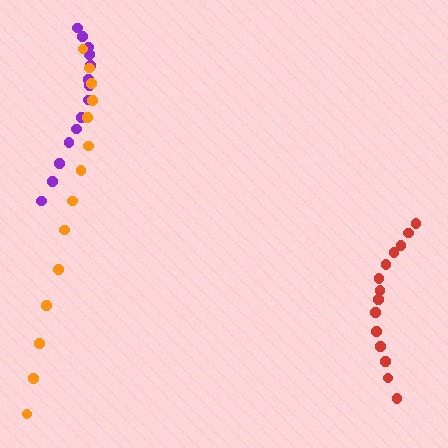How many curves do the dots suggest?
There are 3 distinct paths.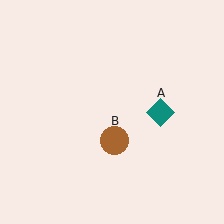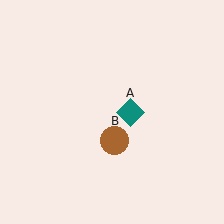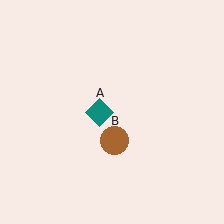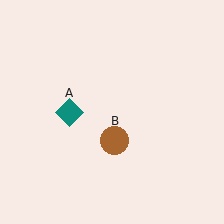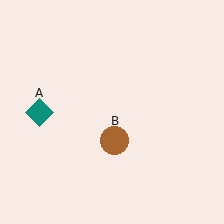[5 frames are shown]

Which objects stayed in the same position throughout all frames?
Brown circle (object B) remained stationary.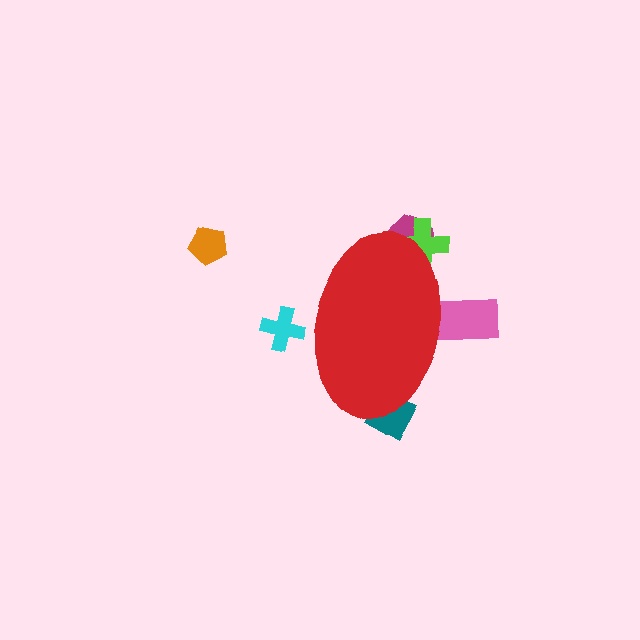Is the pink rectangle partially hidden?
Yes, the pink rectangle is partially hidden behind the red ellipse.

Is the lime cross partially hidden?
Yes, the lime cross is partially hidden behind the red ellipse.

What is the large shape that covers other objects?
A red ellipse.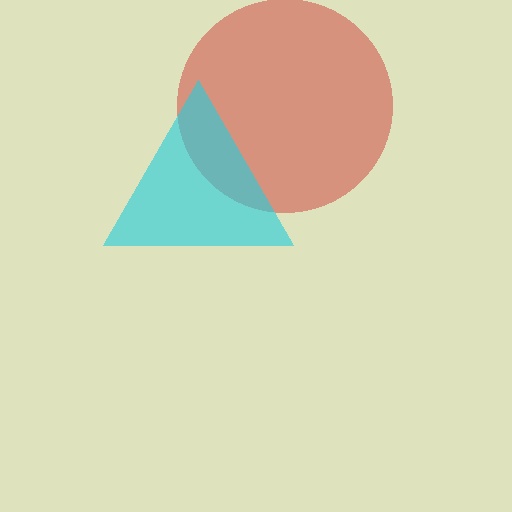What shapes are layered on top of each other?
The layered shapes are: a red circle, a cyan triangle.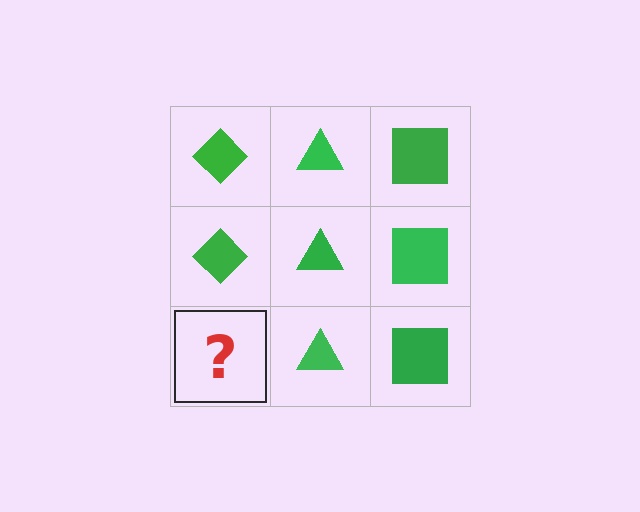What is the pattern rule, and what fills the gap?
The rule is that each column has a consistent shape. The gap should be filled with a green diamond.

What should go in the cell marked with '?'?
The missing cell should contain a green diamond.